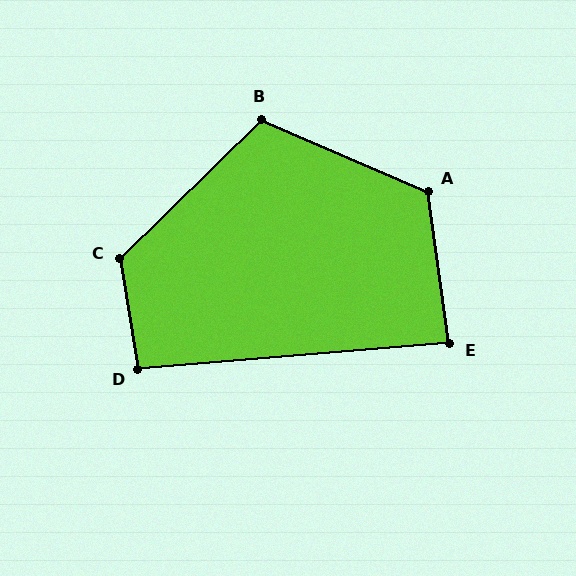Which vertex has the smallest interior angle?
E, at approximately 87 degrees.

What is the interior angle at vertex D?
Approximately 94 degrees (approximately right).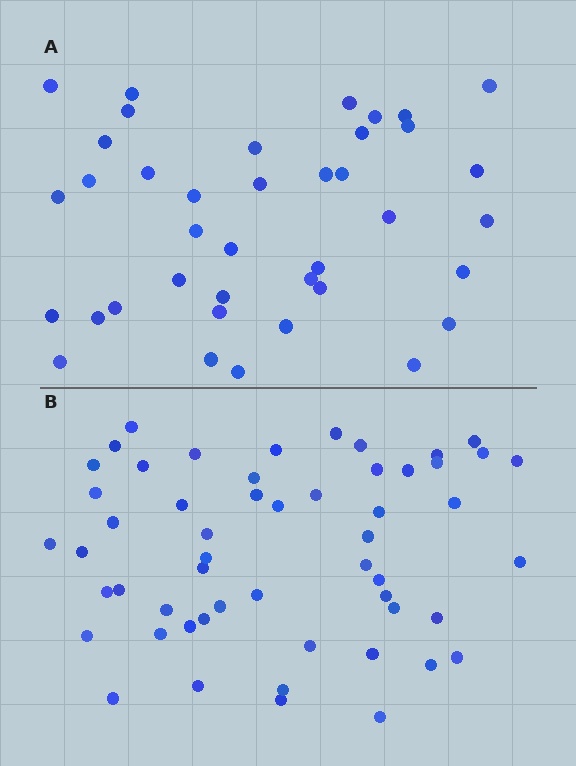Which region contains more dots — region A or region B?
Region B (the bottom region) has more dots.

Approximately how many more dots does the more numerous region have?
Region B has approximately 15 more dots than region A.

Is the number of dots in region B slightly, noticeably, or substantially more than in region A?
Region B has noticeably more, but not dramatically so. The ratio is roughly 1.4 to 1.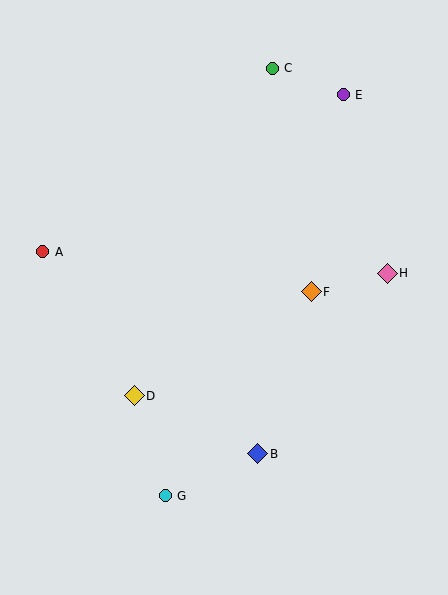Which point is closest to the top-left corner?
Point A is closest to the top-left corner.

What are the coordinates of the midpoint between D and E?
The midpoint between D and E is at (239, 245).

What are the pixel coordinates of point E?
Point E is at (343, 95).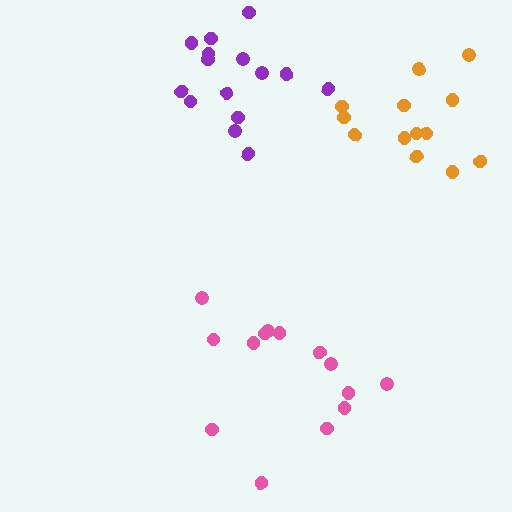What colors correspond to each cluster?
The clusters are colored: pink, purple, orange.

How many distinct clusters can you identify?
There are 3 distinct clusters.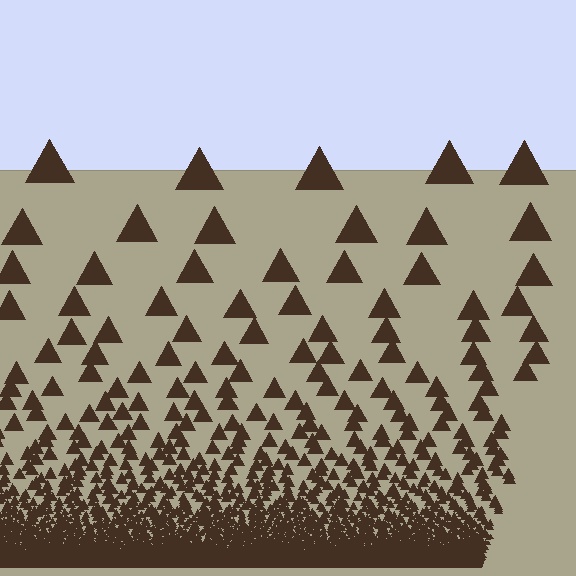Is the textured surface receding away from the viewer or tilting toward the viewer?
The surface appears to tilt toward the viewer. Texture elements get larger and sparser toward the top.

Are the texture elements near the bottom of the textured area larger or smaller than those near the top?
Smaller. The gradient is inverted — elements near the bottom are smaller and denser.